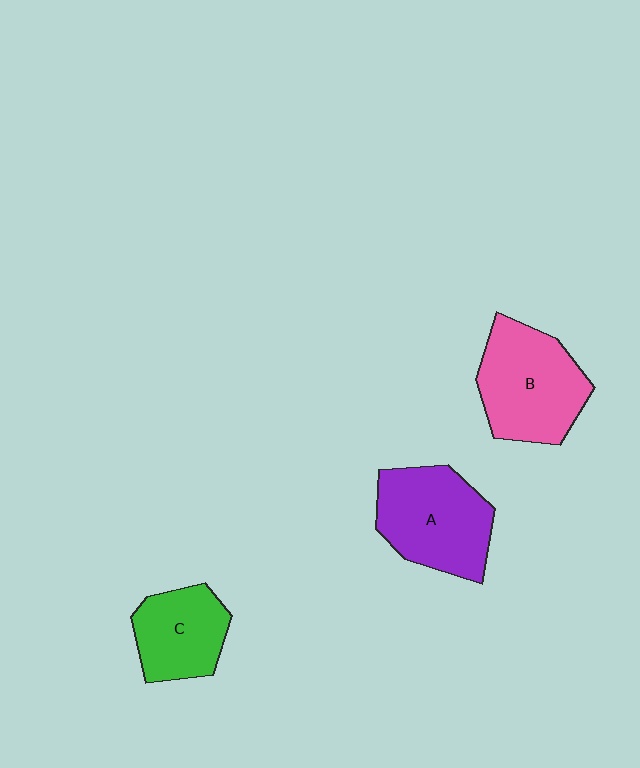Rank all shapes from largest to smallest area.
From largest to smallest: B (pink), A (purple), C (green).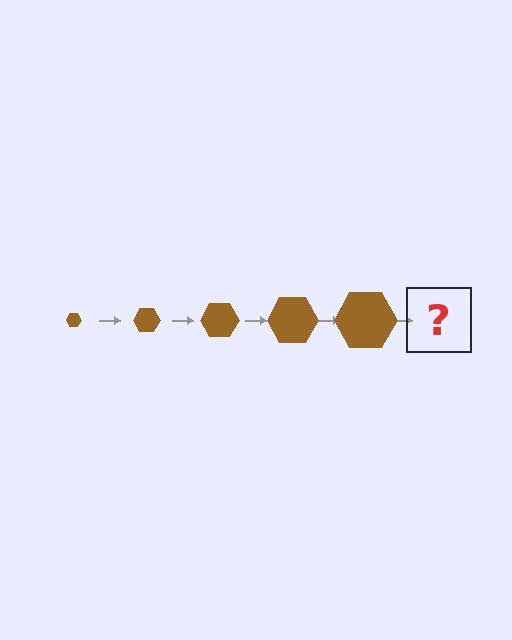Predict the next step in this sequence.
The next step is a brown hexagon, larger than the previous one.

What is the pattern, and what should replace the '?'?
The pattern is that the hexagon gets progressively larger each step. The '?' should be a brown hexagon, larger than the previous one.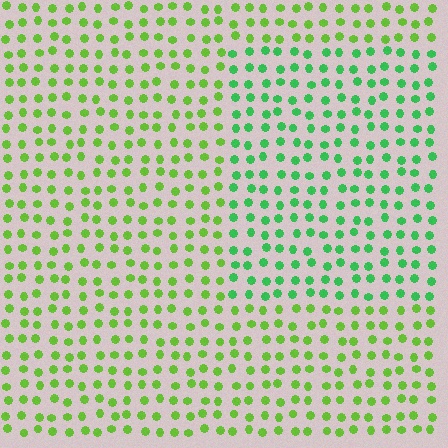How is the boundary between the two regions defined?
The boundary is defined purely by a slight shift in hue (about 35 degrees). Spacing, size, and orientation are identical on both sides.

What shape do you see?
I see a rectangle.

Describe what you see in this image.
The image is filled with small lime elements in a uniform arrangement. A rectangle-shaped region is visible where the elements are tinted to a slightly different hue, forming a subtle color boundary.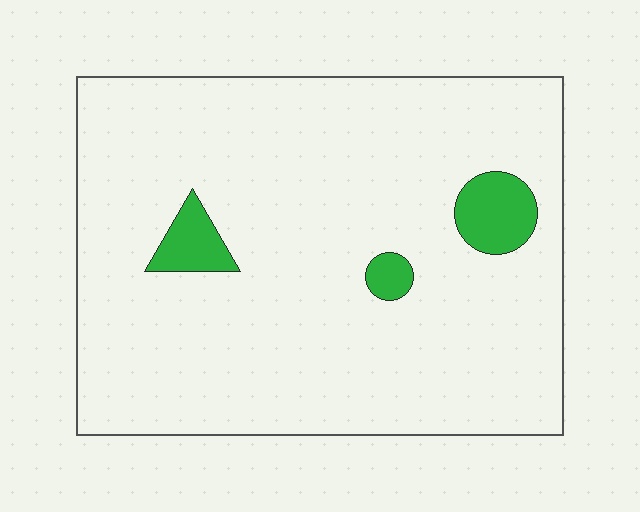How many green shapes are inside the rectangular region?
3.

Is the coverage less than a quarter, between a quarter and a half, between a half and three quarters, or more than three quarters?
Less than a quarter.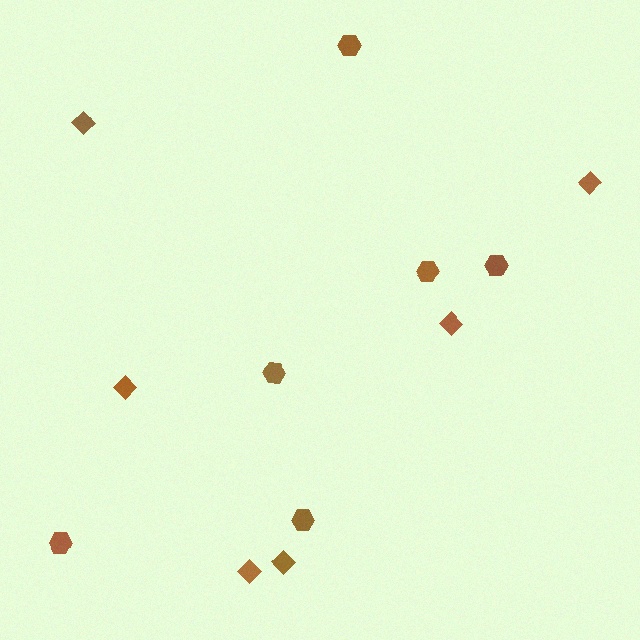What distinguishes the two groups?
There are 2 groups: one group of hexagons (6) and one group of diamonds (6).